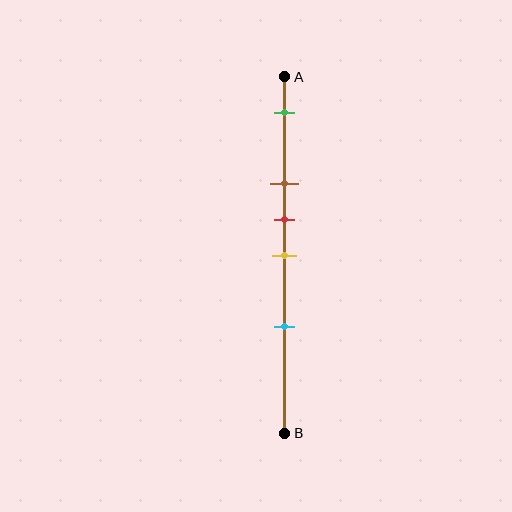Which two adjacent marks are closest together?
The red and yellow marks are the closest adjacent pair.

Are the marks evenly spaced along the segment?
No, the marks are not evenly spaced.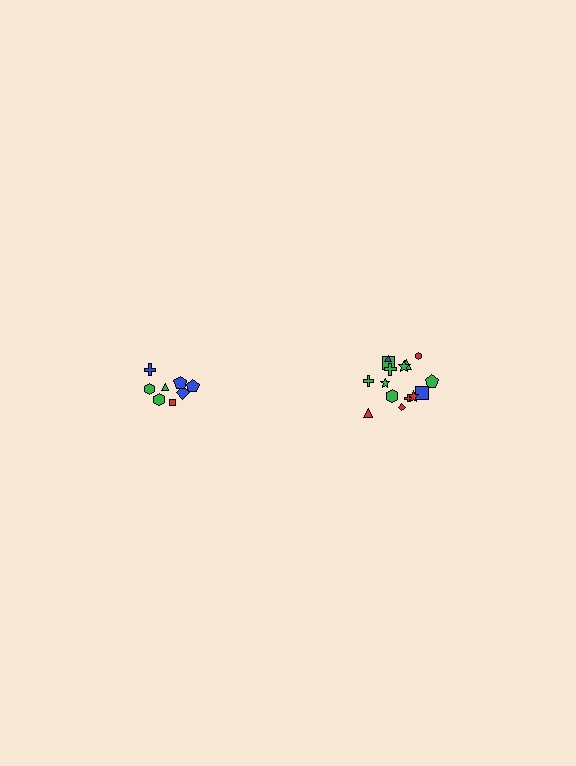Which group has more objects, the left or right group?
The right group.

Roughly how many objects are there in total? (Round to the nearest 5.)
Roughly 25 objects in total.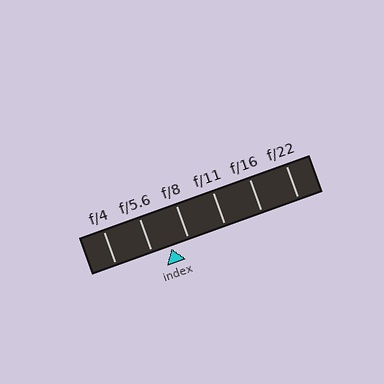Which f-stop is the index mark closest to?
The index mark is closest to f/8.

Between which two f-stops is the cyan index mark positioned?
The index mark is between f/5.6 and f/8.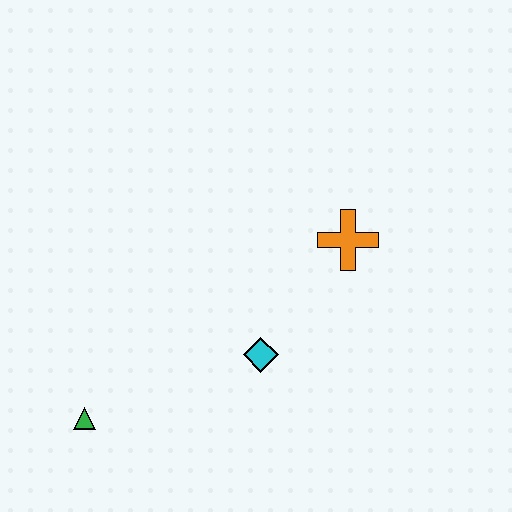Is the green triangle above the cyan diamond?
No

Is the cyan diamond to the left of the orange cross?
Yes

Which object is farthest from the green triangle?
The orange cross is farthest from the green triangle.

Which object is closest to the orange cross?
The cyan diamond is closest to the orange cross.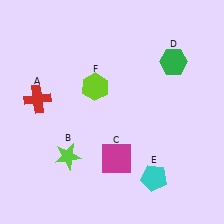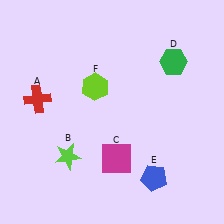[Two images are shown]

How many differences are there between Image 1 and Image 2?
There is 1 difference between the two images.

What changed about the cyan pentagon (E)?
In Image 1, E is cyan. In Image 2, it changed to blue.